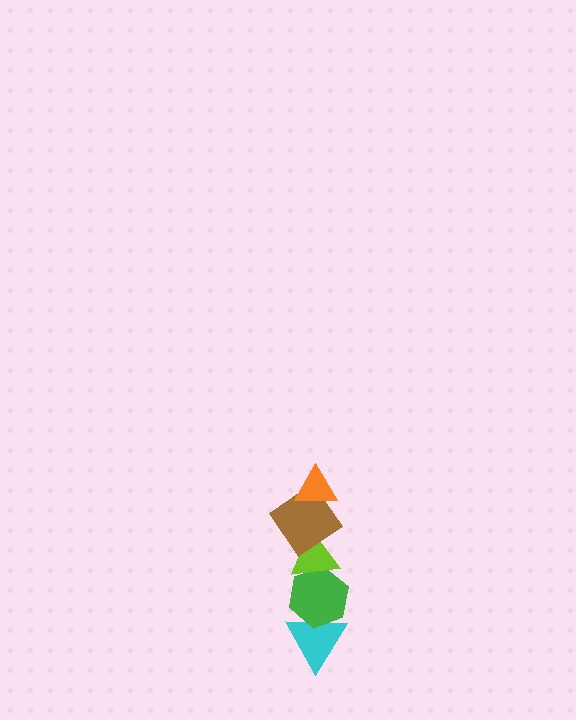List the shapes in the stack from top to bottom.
From top to bottom: the orange triangle, the brown diamond, the lime triangle, the green hexagon, the cyan triangle.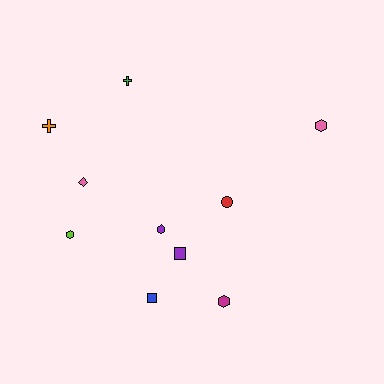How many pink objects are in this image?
There are 2 pink objects.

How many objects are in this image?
There are 10 objects.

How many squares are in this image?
There are 2 squares.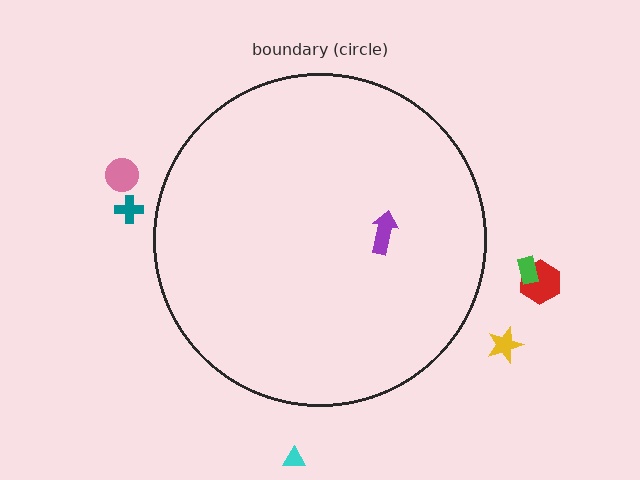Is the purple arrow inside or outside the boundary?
Inside.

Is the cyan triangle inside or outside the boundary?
Outside.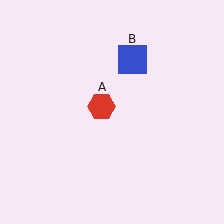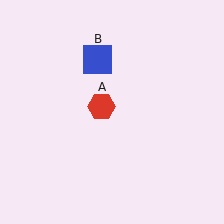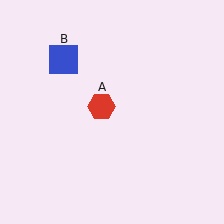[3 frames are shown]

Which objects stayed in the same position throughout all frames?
Red hexagon (object A) remained stationary.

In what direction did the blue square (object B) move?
The blue square (object B) moved left.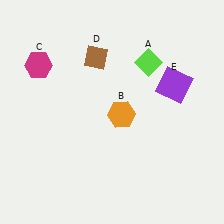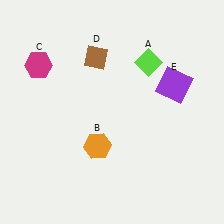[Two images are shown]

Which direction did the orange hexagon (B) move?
The orange hexagon (B) moved down.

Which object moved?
The orange hexagon (B) moved down.